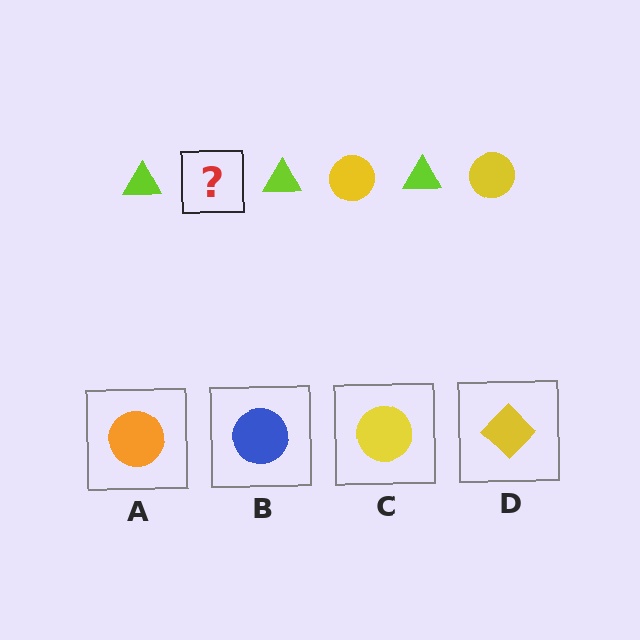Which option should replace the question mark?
Option C.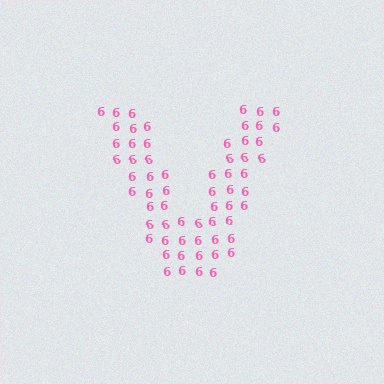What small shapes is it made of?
It is made of small digit 6's.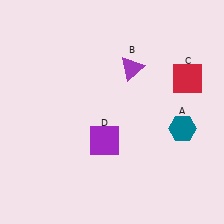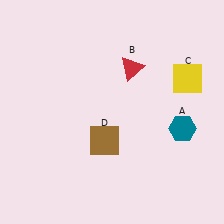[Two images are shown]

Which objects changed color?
B changed from purple to red. C changed from red to yellow. D changed from purple to brown.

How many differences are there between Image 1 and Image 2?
There are 3 differences between the two images.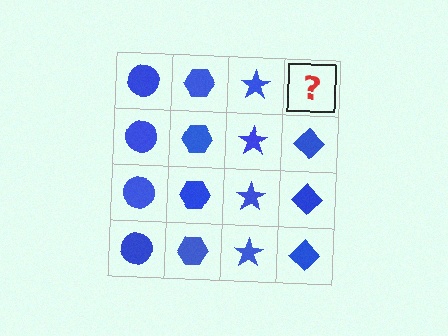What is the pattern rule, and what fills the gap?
The rule is that each column has a consistent shape. The gap should be filled with a blue diamond.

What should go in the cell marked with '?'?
The missing cell should contain a blue diamond.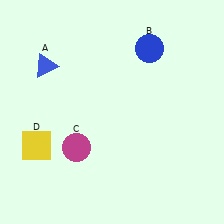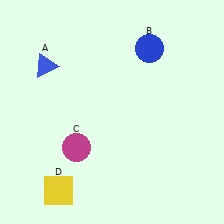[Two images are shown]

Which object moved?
The yellow square (D) moved down.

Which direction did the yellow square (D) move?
The yellow square (D) moved down.